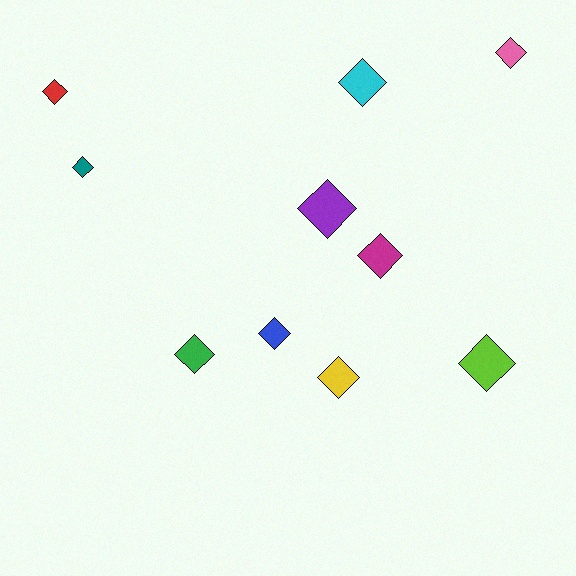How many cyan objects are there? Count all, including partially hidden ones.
There is 1 cyan object.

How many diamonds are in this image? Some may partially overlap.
There are 10 diamonds.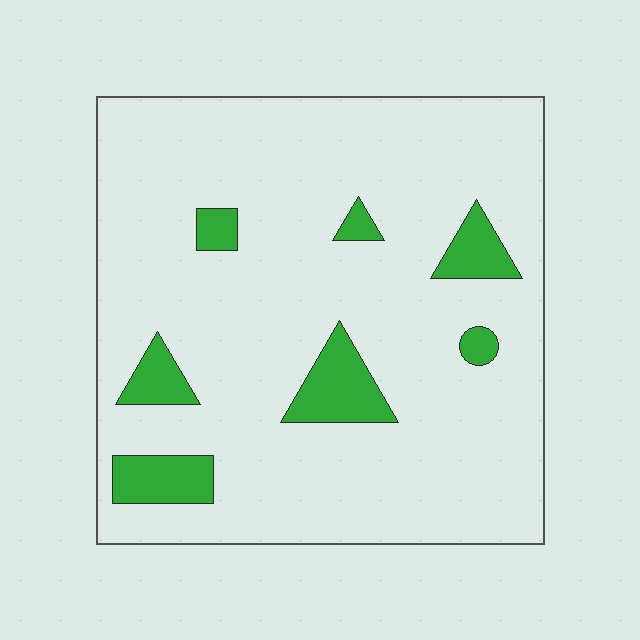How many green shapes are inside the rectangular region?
7.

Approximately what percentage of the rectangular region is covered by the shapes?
Approximately 10%.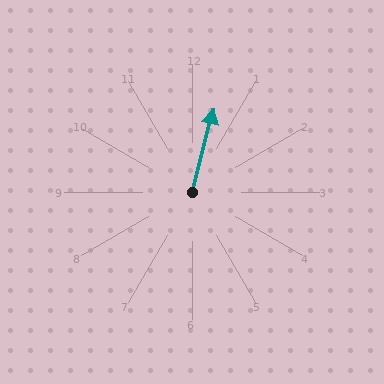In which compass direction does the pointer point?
North.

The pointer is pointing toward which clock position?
Roughly 12 o'clock.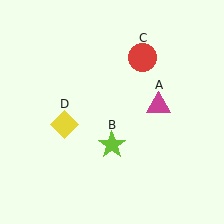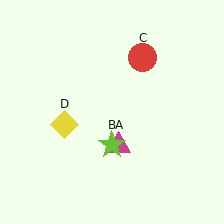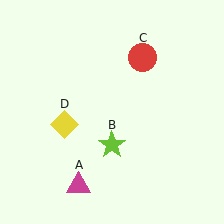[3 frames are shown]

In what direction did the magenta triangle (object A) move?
The magenta triangle (object A) moved down and to the left.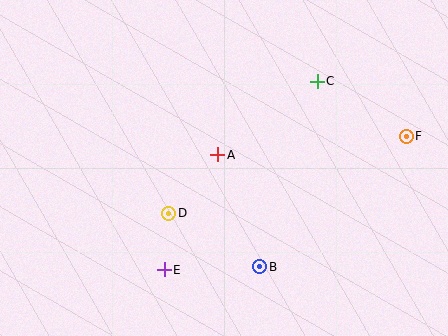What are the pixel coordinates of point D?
Point D is at (169, 213).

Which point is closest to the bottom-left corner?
Point E is closest to the bottom-left corner.